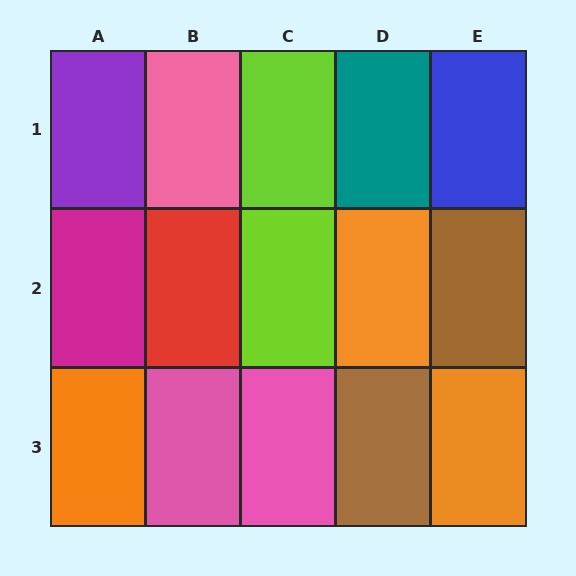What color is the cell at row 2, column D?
Orange.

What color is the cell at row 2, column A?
Magenta.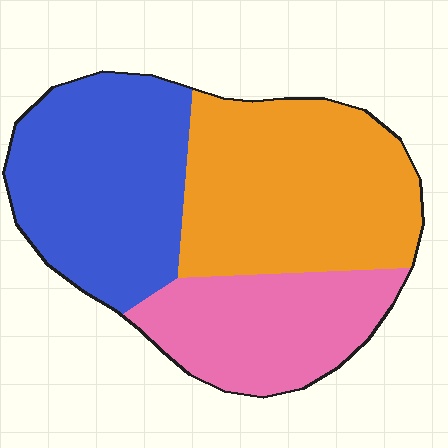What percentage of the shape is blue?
Blue covers around 35% of the shape.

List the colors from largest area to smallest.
From largest to smallest: orange, blue, pink.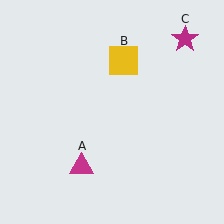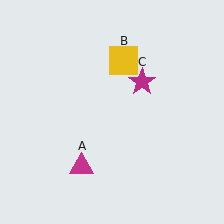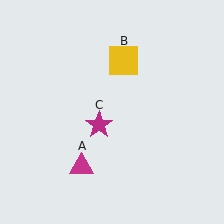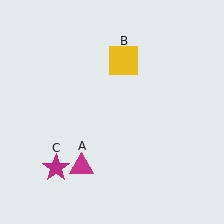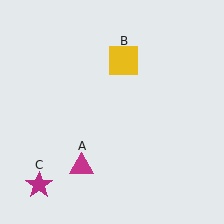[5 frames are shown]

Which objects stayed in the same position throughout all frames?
Magenta triangle (object A) and yellow square (object B) remained stationary.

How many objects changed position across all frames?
1 object changed position: magenta star (object C).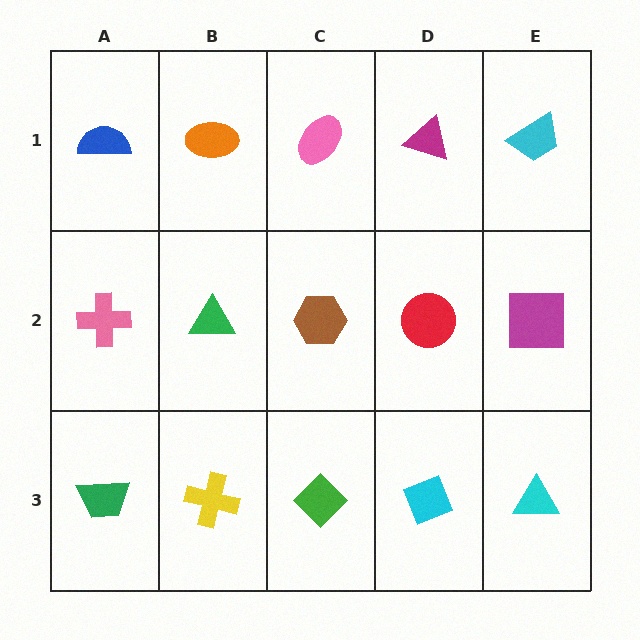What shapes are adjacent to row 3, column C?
A brown hexagon (row 2, column C), a yellow cross (row 3, column B), a cyan diamond (row 3, column D).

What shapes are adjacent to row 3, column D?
A red circle (row 2, column D), a green diamond (row 3, column C), a cyan triangle (row 3, column E).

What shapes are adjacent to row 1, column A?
A pink cross (row 2, column A), an orange ellipse (row 1, column B).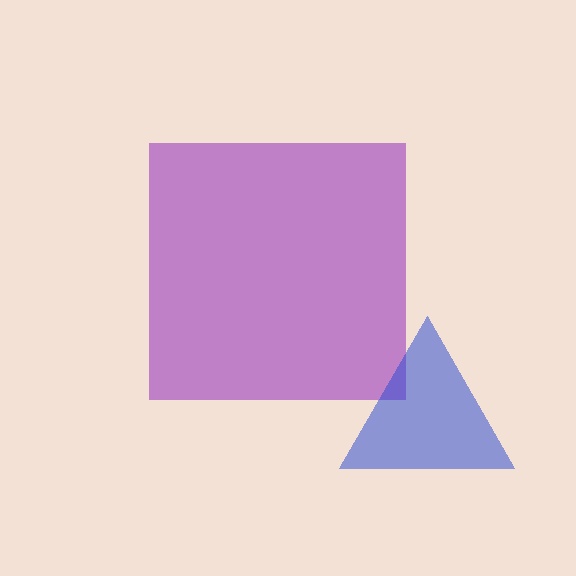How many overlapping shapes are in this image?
There are 2 overlapping shapes in the image.